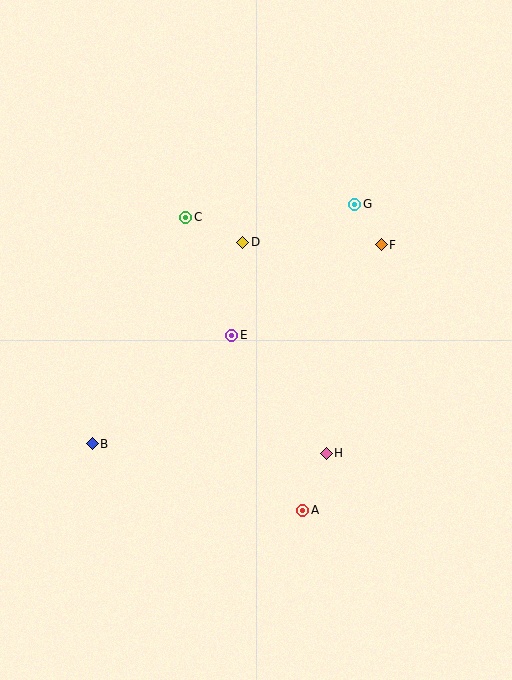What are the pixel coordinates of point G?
Point G is at (355, 204).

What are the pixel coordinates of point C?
Point C is at (186, 217).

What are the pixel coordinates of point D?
Point D is at (243, 242).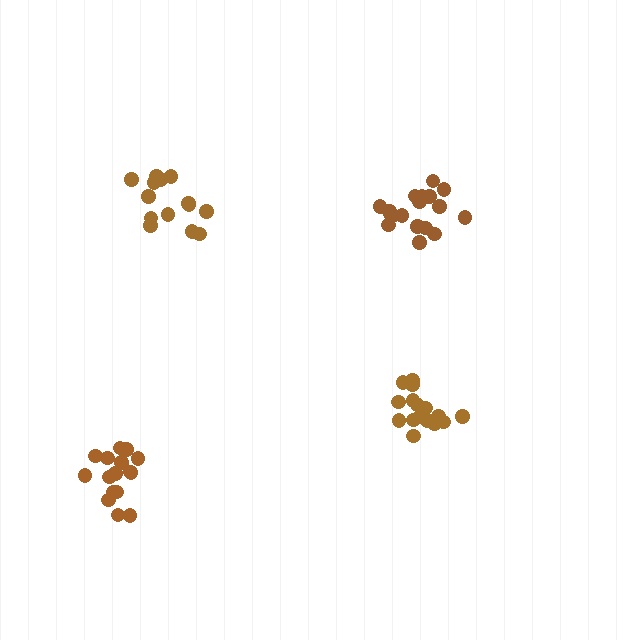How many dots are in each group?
Group 1: 14 dots, Group 2: 17 dots, Group 3: 19 dots, Group 4: 16 dots (66 total).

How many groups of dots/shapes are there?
There are 4 groups.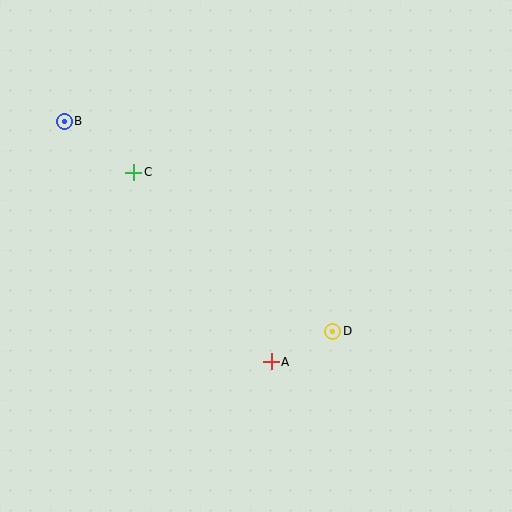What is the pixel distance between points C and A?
The distance between C and A is 234 pixels.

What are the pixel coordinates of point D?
Point D is at (333, 331).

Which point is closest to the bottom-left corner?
Point A is closest to the bottom-left corner.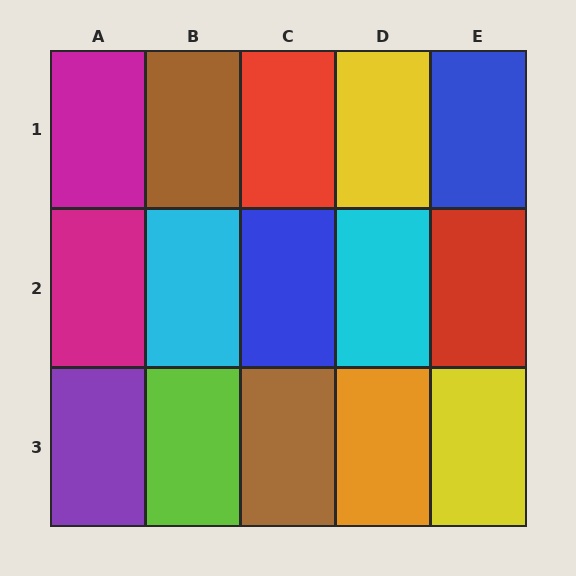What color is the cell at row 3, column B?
Lime.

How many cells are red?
2 cells are red.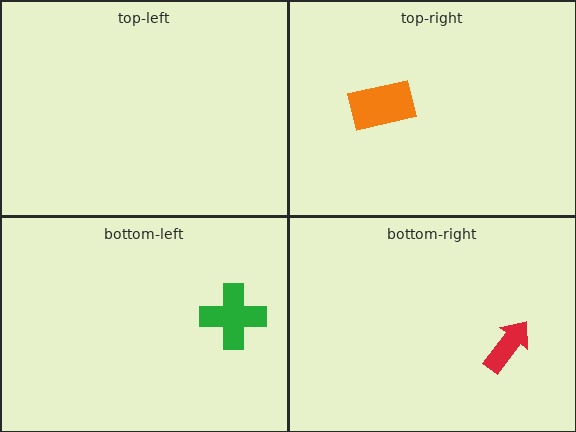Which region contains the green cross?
The bottom-left region.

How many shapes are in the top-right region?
1.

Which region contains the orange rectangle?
The top-right region.